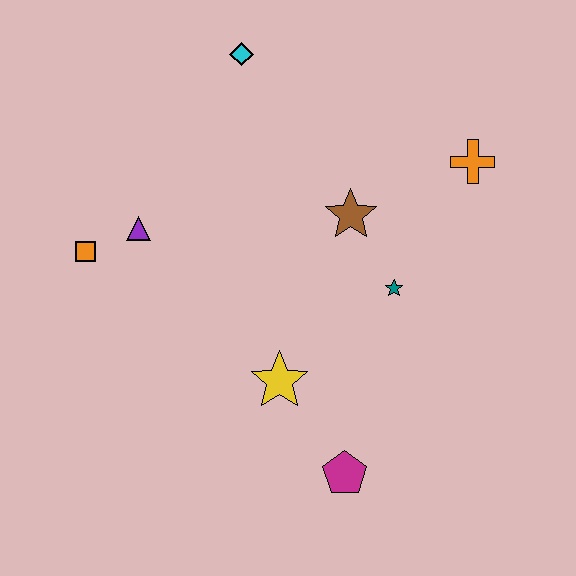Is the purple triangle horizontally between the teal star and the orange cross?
No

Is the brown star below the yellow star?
No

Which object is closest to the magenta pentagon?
The yellow star is closest to the magenta pentagon.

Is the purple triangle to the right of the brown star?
No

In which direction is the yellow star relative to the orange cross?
The yellow star is below the orange cross.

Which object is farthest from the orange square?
The orange cross is farthest from the orange square.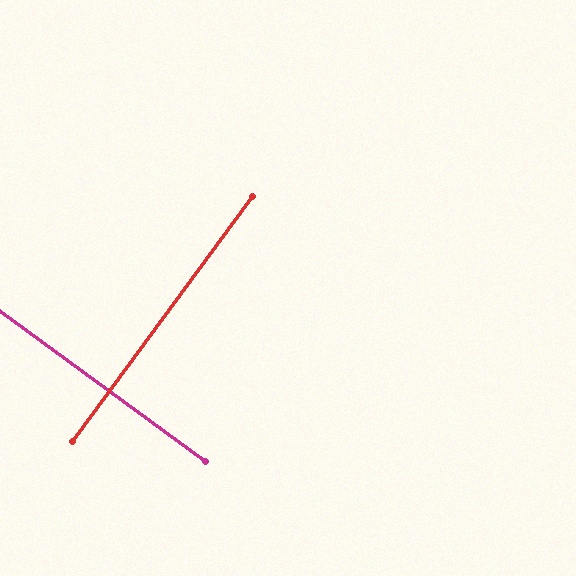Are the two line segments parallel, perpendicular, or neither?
Perpendicular — they meet at approximately 90°.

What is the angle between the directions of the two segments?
Approximately 90 degrees.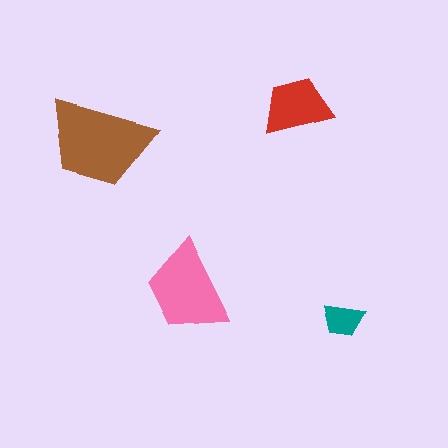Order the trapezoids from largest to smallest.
the brown one, the pink one, the red one, the teal one.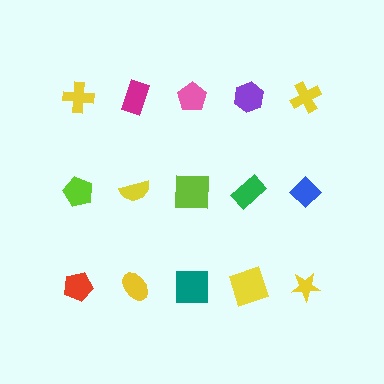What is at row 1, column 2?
A magenta rectangle.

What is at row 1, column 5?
A yellow cross.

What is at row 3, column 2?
A yellow ellipse.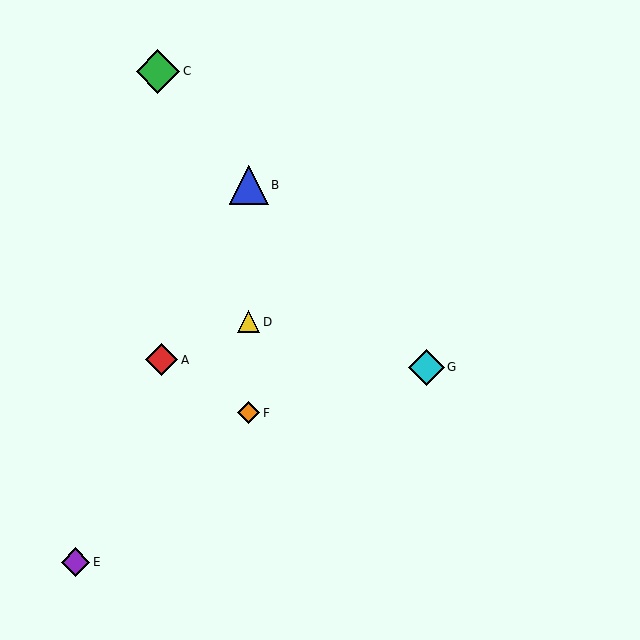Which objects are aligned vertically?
Objects B, D, F are aligned vertically.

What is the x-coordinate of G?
Object G is at x≈426.